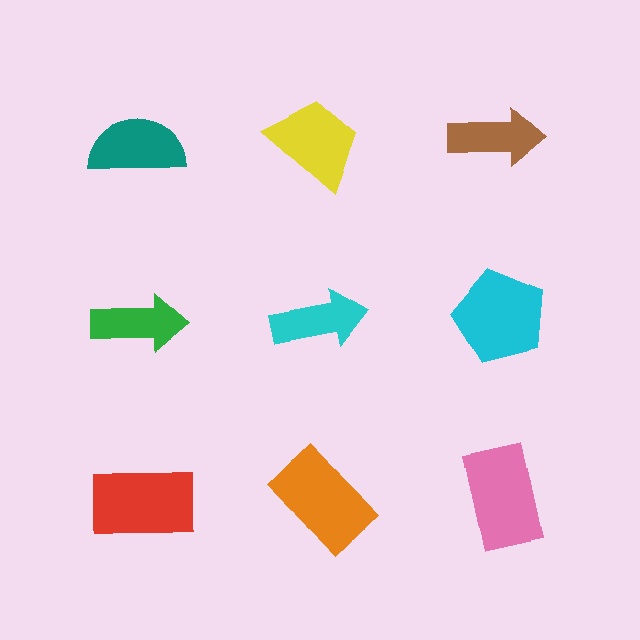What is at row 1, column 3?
A brown arrow.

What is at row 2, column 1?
A green arrow.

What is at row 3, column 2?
An orange rectangle.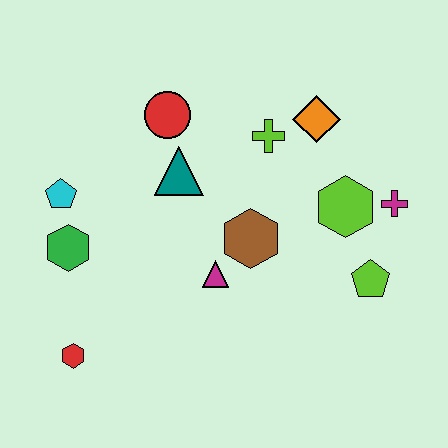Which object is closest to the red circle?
The teal triangle is closest to the red circle.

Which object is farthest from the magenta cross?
The red hexagon is farthest from the magenta cross.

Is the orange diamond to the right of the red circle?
Yes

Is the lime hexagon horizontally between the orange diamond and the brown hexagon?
No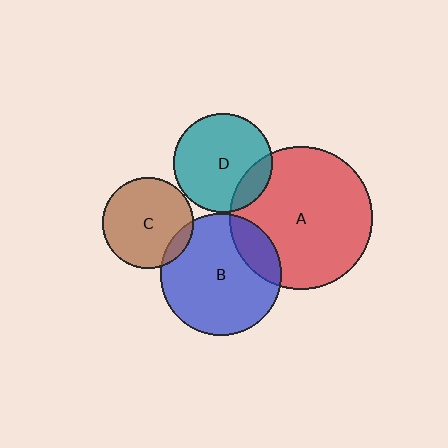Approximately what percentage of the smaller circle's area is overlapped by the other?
Approximately 20%.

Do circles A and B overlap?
Yes.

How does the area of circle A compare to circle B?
Approximately 1.4 times.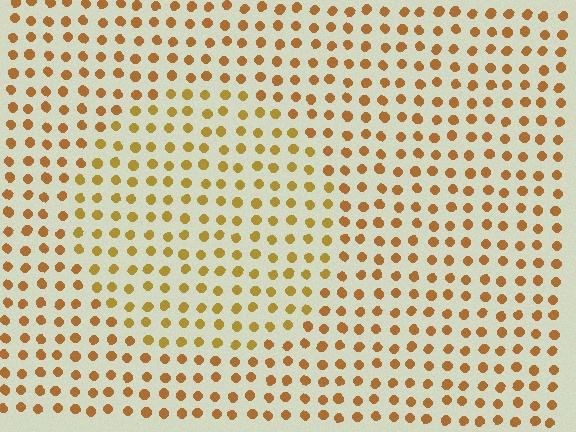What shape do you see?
I see a circle.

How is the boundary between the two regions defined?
The boundary is defined purely by a slight shift in hue (about 17 degrees). Spacing, size, and orientation are identical on both sides.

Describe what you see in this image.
The image is filled with small brown elements in a uniform arrangement. A circle-shaped region is visible where the elements are tinted to a slightly different hue, forming a subtle color boundary.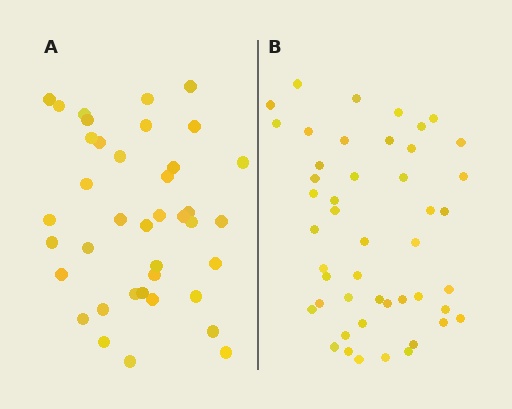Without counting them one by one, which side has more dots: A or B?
Region B (the right region) has more dots.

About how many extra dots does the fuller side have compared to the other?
Region B has roughly 8 or so more dots than region A.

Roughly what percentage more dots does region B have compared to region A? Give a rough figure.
About 20% more.